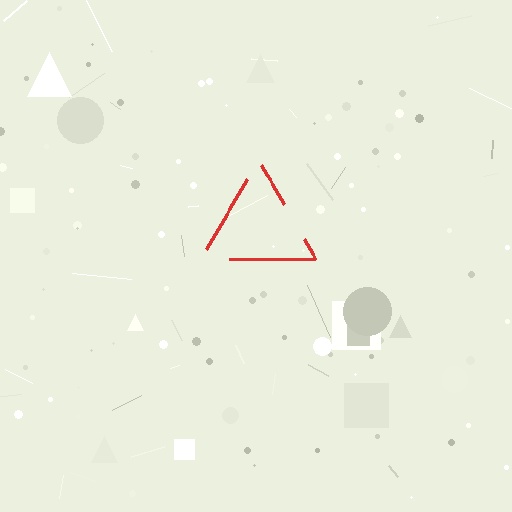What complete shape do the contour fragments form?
The contour fragments form a triangle.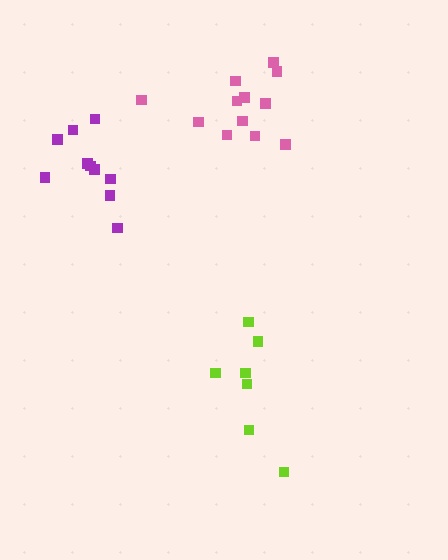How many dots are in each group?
Group 1: 7 dots, Group 2: 12 dots, Group 3: 10 dots (29 total).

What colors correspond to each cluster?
The clusters are colored: lime, pink, purple.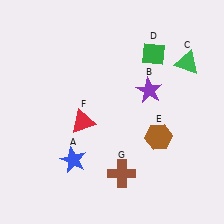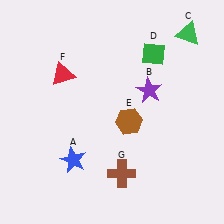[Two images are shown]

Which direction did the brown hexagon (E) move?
The brown hexagon (E) moved left.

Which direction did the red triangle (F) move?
The red triangle (F) moved up.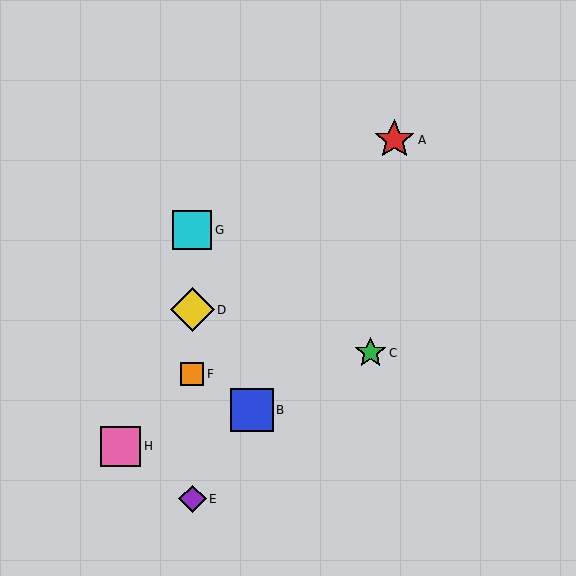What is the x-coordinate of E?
Object E is at x≈192.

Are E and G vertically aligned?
Yes, both are at x≈192.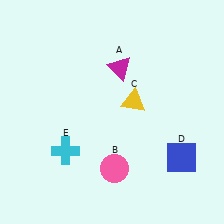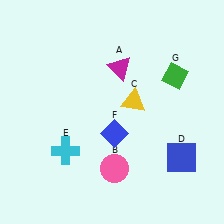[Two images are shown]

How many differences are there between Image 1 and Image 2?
There are 2 differences between the two images.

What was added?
A blue diamond (F), a green diamond (G) were added in Image 2.